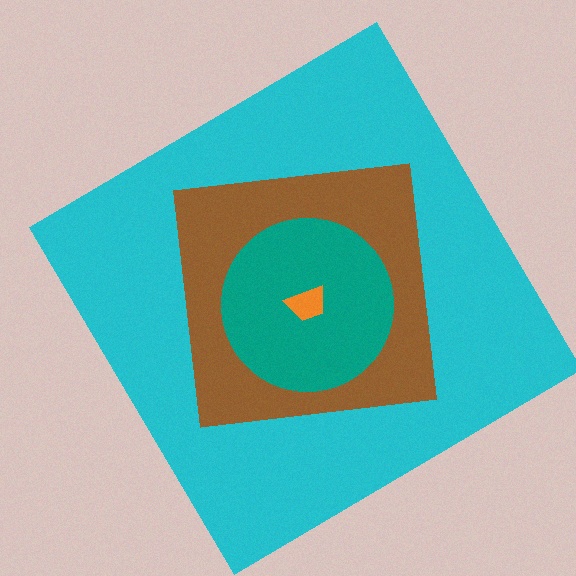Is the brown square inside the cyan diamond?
Yes.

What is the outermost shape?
The cyan diamond.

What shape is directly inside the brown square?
The teal circle.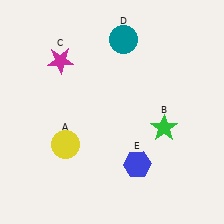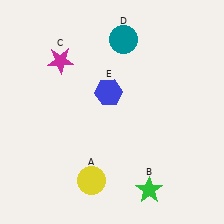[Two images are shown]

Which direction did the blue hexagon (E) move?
The blue hexagon (E) moved up.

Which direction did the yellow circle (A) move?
The yellow circle (A) moved down.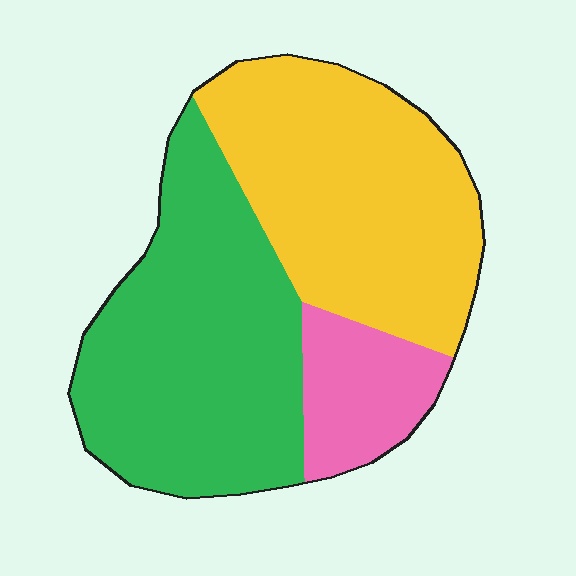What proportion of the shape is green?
Green takes up between a quarter and a half of the shape.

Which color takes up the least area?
Pink, at roughly 15%.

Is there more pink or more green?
Green.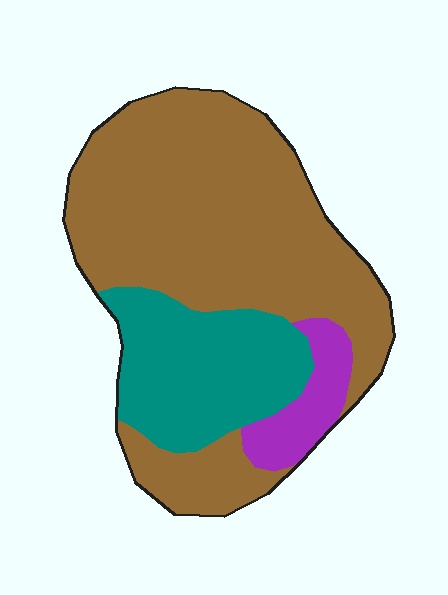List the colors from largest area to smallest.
From largest to smallest: brown, teal, purple.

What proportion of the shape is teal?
Teal covers around 25% of the shape.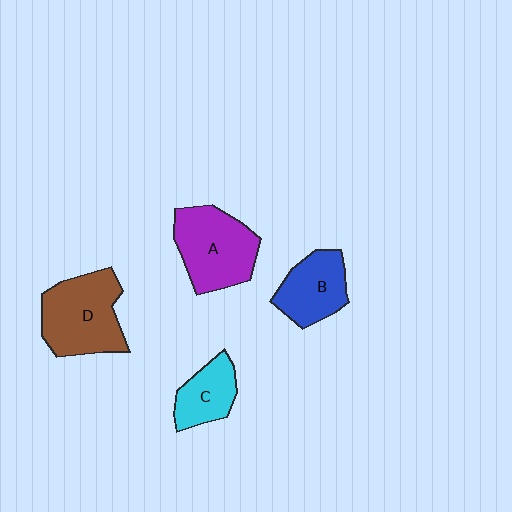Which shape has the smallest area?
Shape C (cyan).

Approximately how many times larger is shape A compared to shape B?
Approximately 1.4 times.